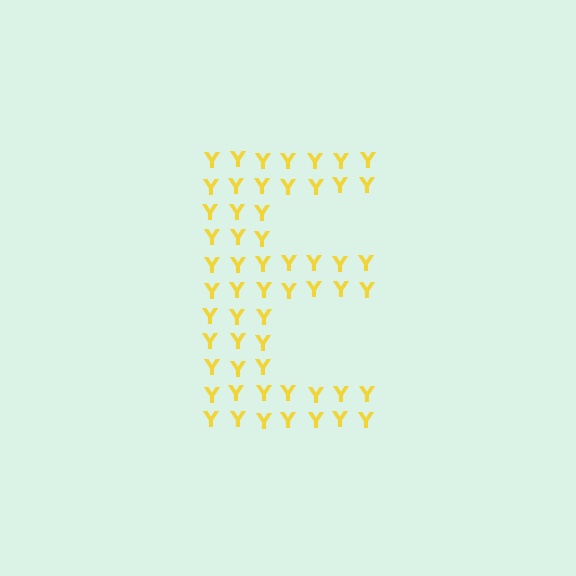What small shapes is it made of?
It is made of small letter Y's.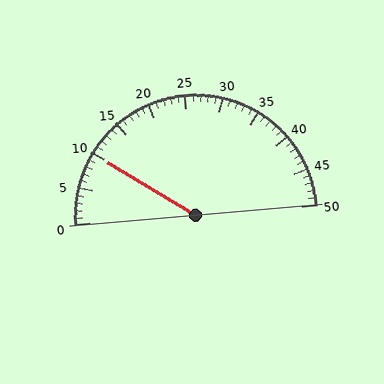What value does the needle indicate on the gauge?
The needle indicates approximately 10.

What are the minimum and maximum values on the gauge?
The gauge ranges from 0 to 50.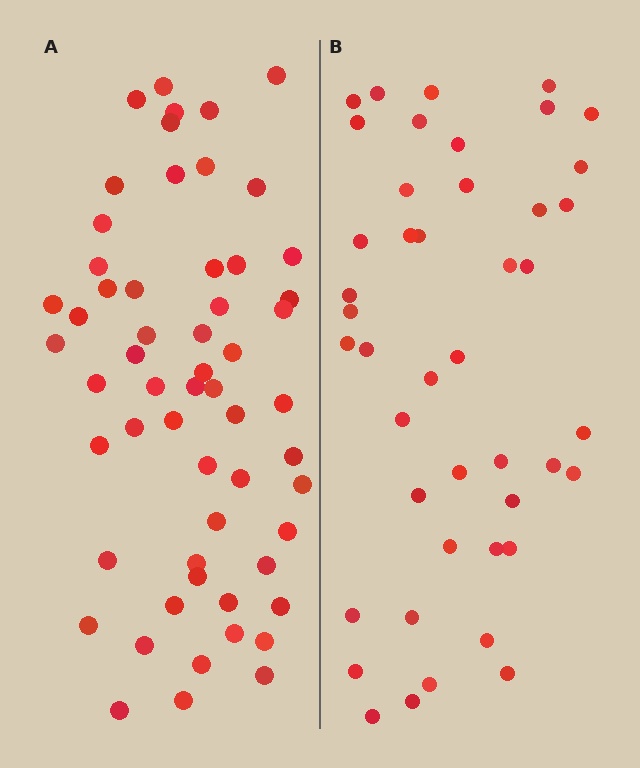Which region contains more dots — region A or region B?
Region A (the left region) has more dots.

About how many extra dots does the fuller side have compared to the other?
Region A has approximately 15 more dots than region B.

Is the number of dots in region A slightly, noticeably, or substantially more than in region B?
Region A has noticeably more, but not dramatically so. The ratio is roughly 1.3 to 1.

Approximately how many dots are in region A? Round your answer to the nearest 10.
About 60 dots. (The exact count is 58, which rounds to 60.)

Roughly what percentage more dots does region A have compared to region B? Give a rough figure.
About 30% more.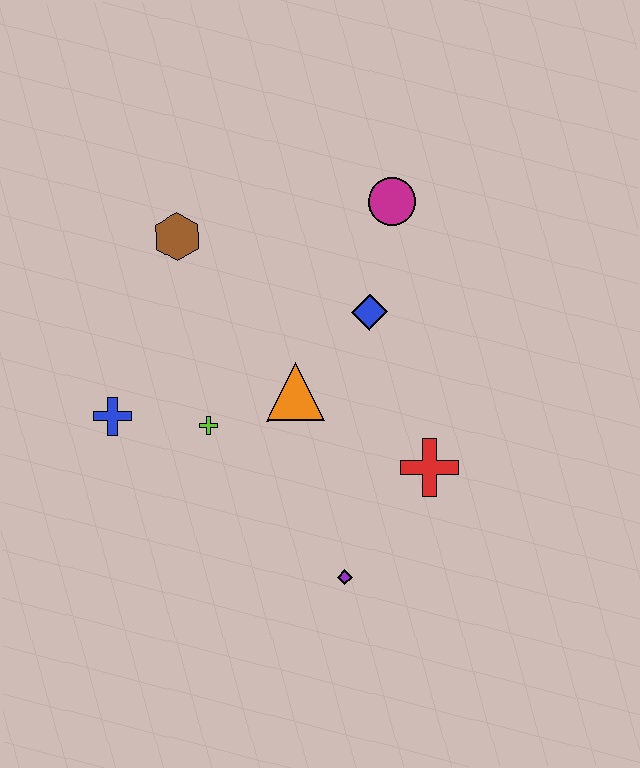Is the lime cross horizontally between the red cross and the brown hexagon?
Yes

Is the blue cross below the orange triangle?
Yes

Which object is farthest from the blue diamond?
The blue cross is farthest from the blue diamond.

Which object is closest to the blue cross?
The lime cross is closest to the blue cross.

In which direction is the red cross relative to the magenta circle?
The red cross is below the magenta circle.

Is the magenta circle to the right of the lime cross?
Yes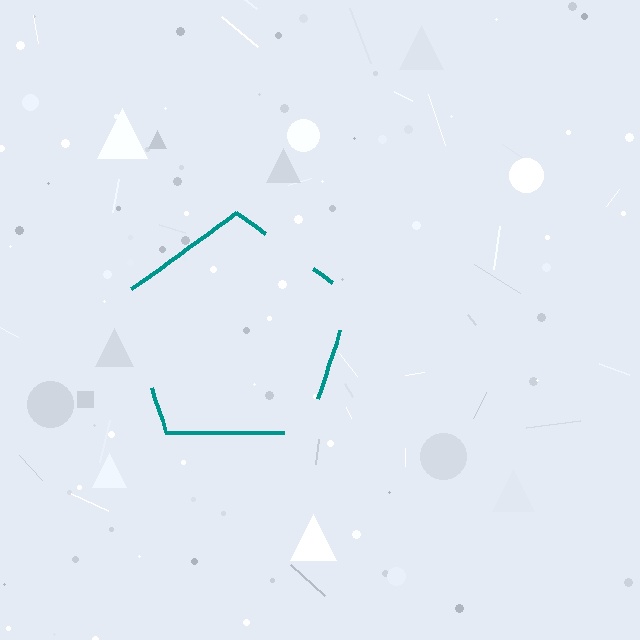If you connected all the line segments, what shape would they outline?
They would outline a pentagon.